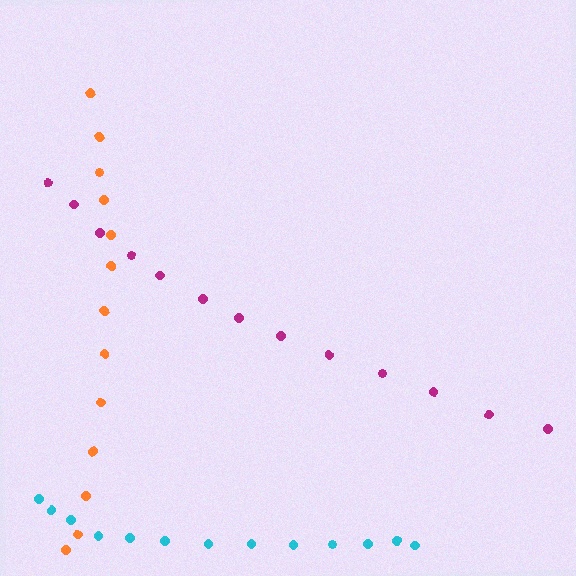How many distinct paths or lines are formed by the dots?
There are 3 distinct paths.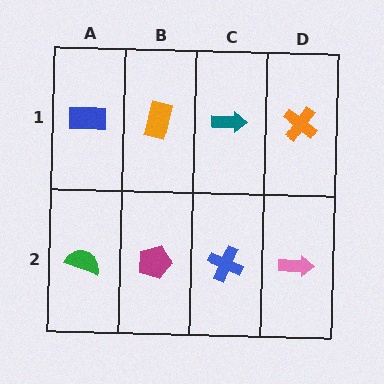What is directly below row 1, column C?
A blue cross.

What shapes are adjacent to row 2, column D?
An orange cross (row 1, column D), a blue cross (row 2, column C).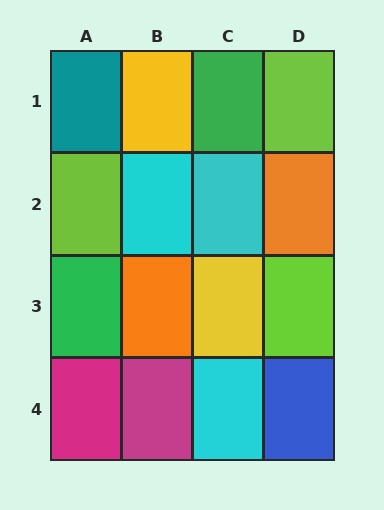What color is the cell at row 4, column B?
Magenta.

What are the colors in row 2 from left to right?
Lime, cyan, cyan, orange.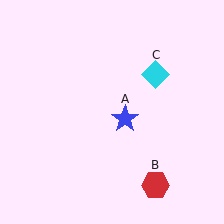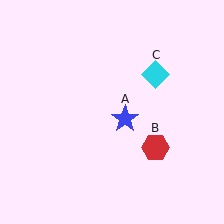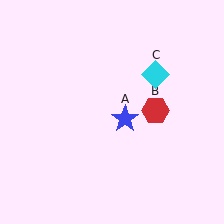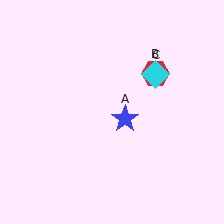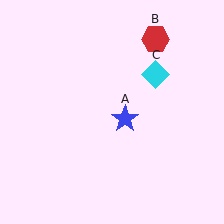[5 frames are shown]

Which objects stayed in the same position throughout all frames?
Blue star (object A) and cyan diamond (object C) remained stationary.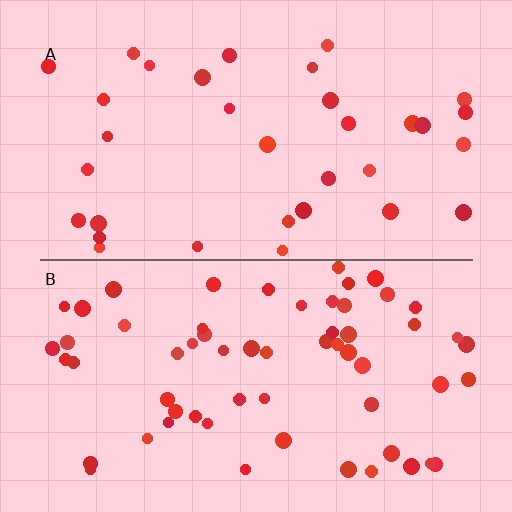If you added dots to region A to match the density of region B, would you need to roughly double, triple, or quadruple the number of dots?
Approximately double.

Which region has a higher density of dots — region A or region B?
B (the bottom).